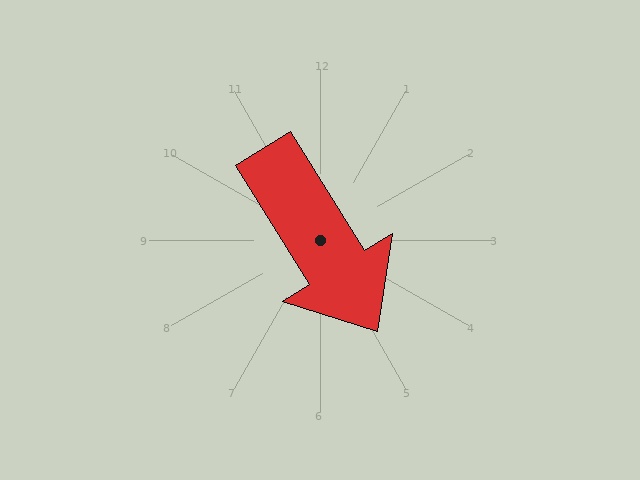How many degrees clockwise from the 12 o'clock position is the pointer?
Approximately 148 degrees.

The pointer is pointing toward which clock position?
Roughly 5 o'clock.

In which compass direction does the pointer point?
Southeast.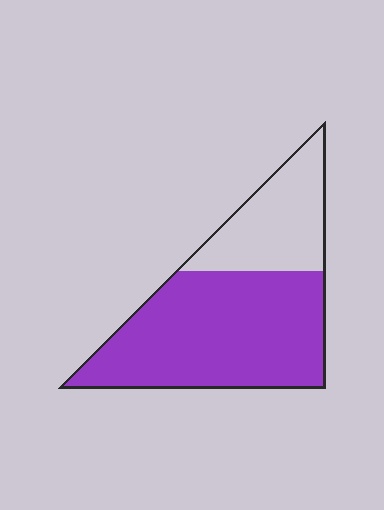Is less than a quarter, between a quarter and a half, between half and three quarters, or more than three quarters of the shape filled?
Between half and three quarters.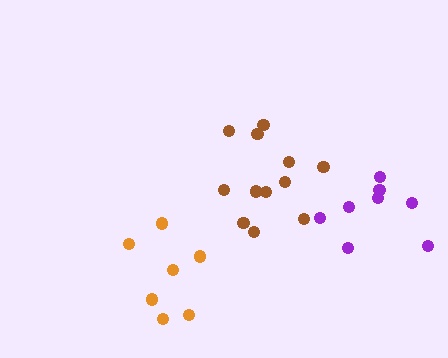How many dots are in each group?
Group 1: 8 dots, Group 2: 12 dots, Group 3: 7 dots (27 total).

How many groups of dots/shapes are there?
There are 3 groups.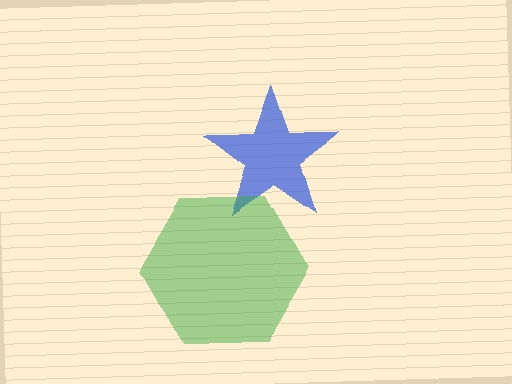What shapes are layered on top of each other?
The layered shapes are: a blue star, a green hexagon.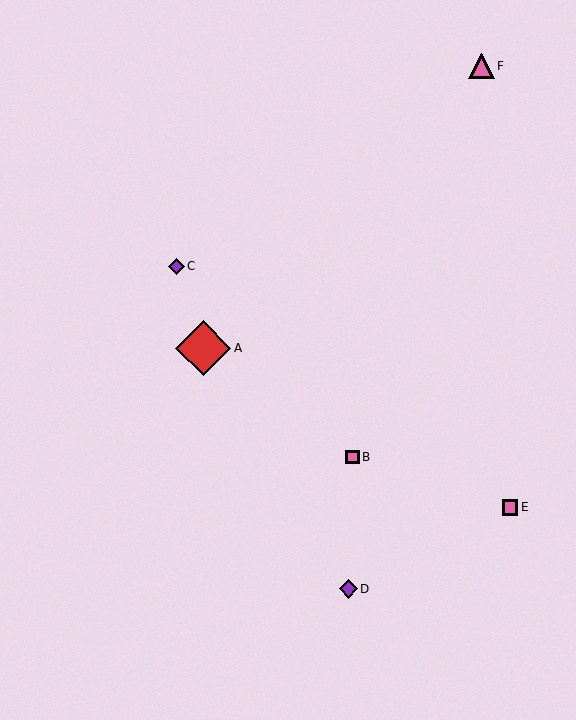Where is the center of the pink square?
The center of the pink square is at (353, 457).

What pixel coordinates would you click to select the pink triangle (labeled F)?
Click at (482, 66) to select the pink triangle F.